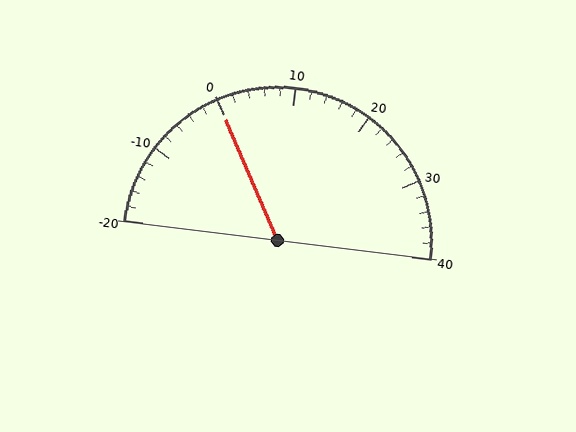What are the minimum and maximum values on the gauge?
The gauge ranges from -20 to 40.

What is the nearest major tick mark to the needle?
The nearest major tick mark is 0.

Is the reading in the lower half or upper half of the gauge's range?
The reading is in the lower half of the range (-20 to 40).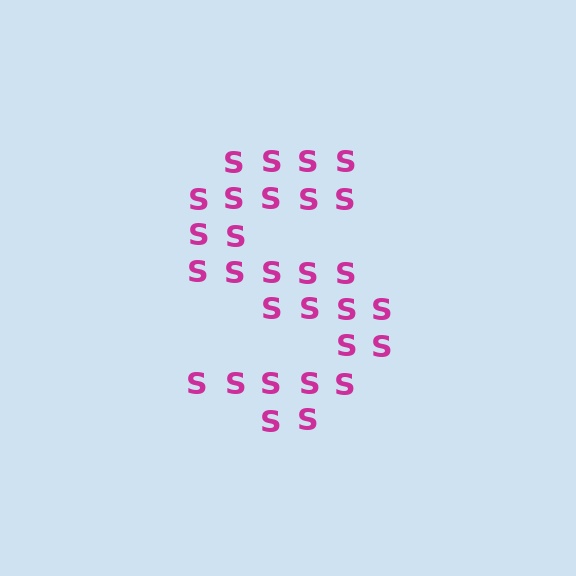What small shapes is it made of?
It is made of small letter S's.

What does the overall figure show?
The overall figure shows the letter S.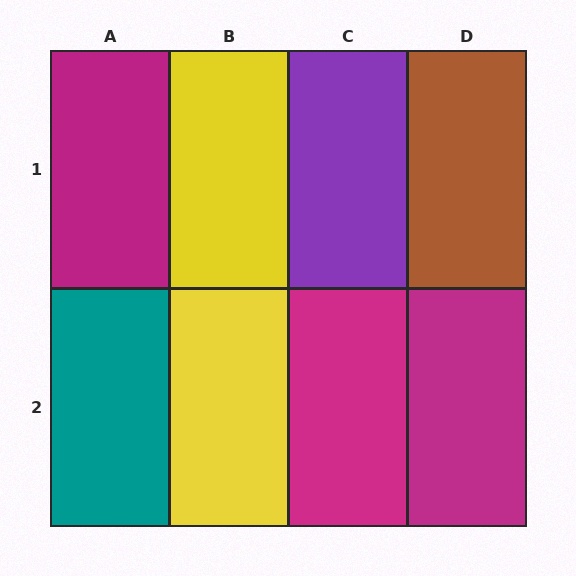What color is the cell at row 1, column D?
Brown.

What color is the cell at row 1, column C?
Purple.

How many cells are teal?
1 cell is teal.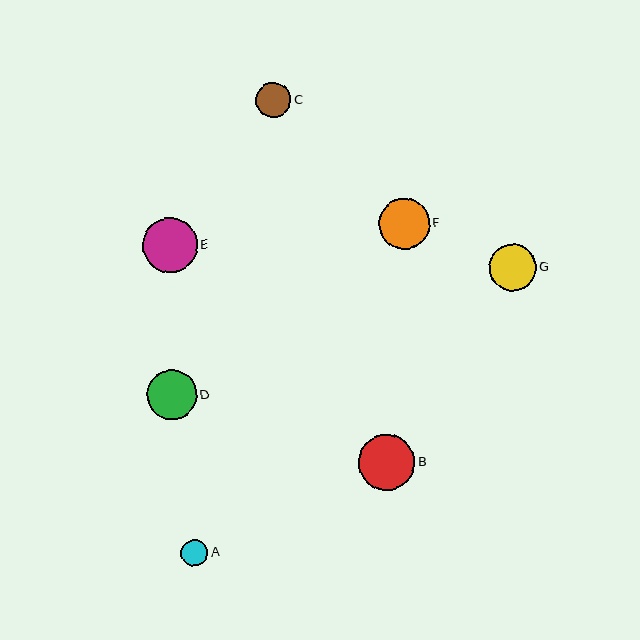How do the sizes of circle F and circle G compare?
Circle F and circle G are approximately the same size.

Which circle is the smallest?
Circle A is the smallest with a size of approximately 27 pixels.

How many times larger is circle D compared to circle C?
Circle D is approximately 1.4 times the size of circle C.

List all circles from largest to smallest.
From largest to smallest: B, E, F, D, G, C, A.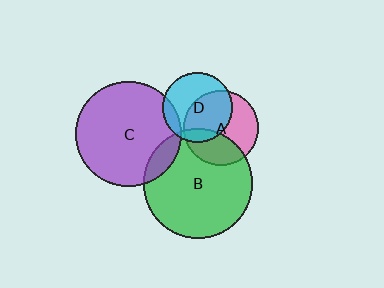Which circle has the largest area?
Circle B (green).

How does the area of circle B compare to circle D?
Approximately 2.5 times.